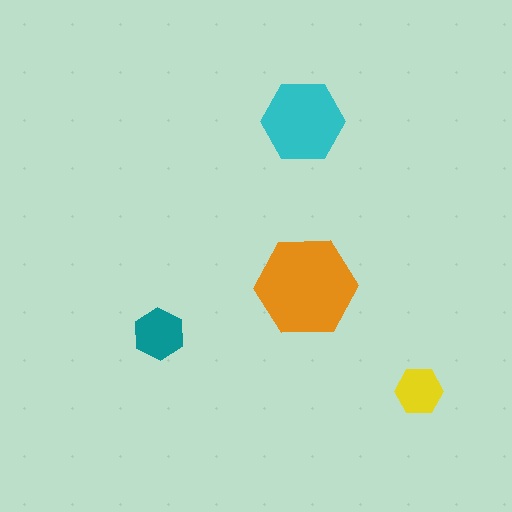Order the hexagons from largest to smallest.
the orange one, the cyan one, the teal one, the yellow one.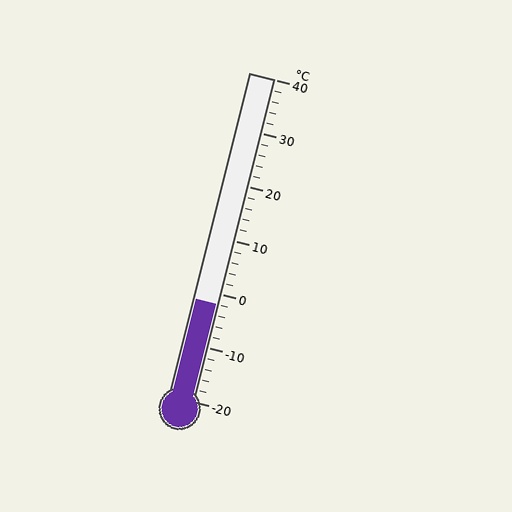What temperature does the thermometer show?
The thermometer shows approximately -2°C.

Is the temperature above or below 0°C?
The temperature is below 0°C.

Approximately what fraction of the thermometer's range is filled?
The thermometer is filled to approximately 30% of its range.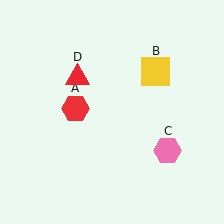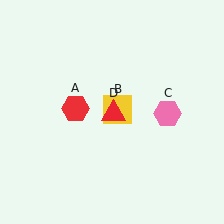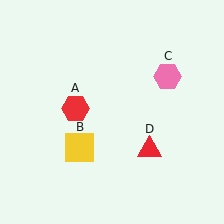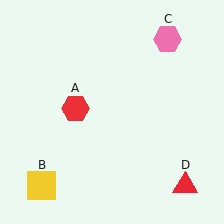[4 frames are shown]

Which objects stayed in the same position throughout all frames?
Red hexagon (object A) remained stationary.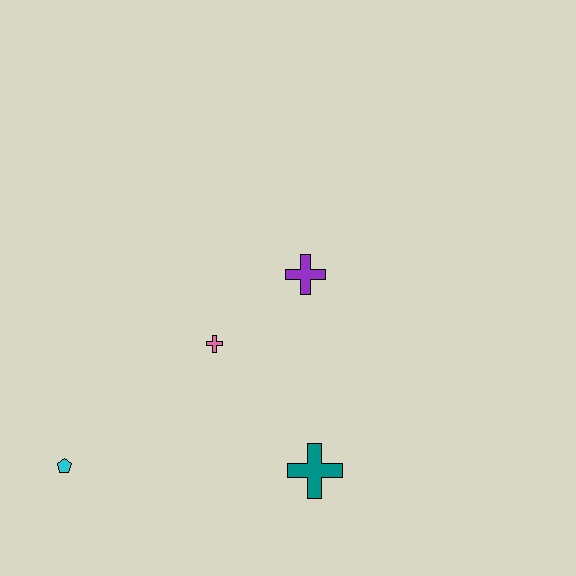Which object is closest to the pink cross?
The purple cross is closest to the pink cross.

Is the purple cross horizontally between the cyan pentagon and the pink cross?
No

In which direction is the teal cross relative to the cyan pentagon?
The teal cross is to the right of the cyan pentagon.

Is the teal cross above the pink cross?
No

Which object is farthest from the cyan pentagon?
The purple cross is farthest from the cyan pentagon.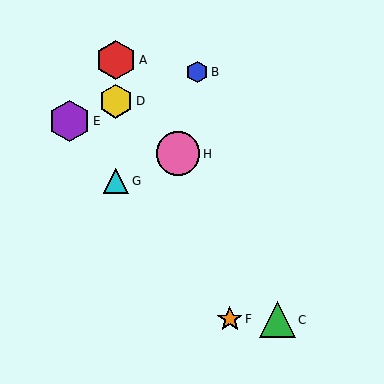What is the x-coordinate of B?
Object B is at x≈197.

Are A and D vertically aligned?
Yes, both are at x≈116.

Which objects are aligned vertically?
Objects A, D, G are aligned vertically.